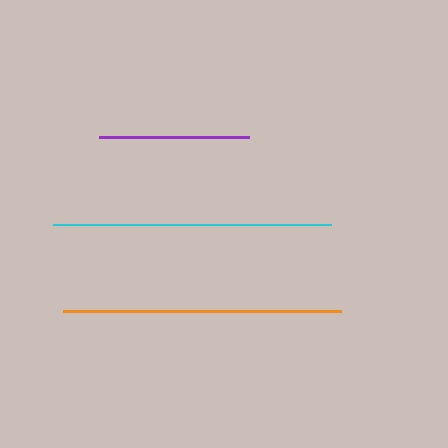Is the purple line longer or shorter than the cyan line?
The cyan line is longer than the purple line.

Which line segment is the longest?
The cyan line is the longest at approximately 278 pixels.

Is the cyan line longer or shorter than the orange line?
The cyan line is longer than the orange line.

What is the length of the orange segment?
The orange segment is approximately 278 pixels long.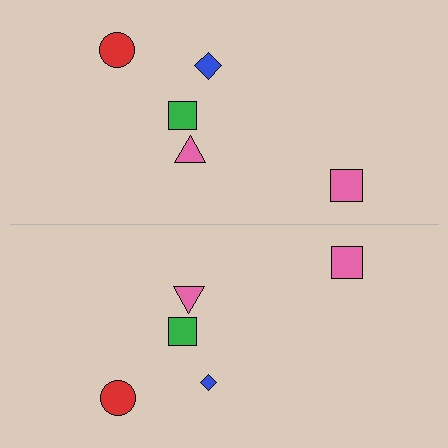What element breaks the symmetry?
The blue diamond on the bottom side has a different size than its mirror counterpart.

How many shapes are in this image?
There are 10 shapes in this image.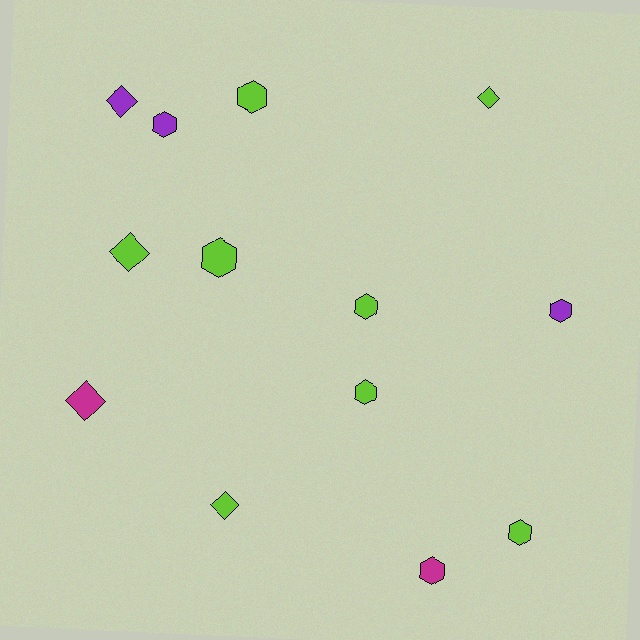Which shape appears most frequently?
Hexagon, with 8 objects.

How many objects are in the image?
There are 13 objects.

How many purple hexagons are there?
There are 2 purple hexagons.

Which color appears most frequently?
Lime, with 8 objects.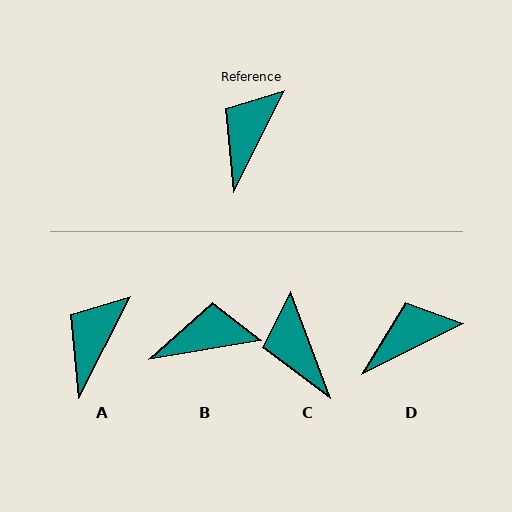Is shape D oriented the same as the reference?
No, it is off by about 37 degrees.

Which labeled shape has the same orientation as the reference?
A.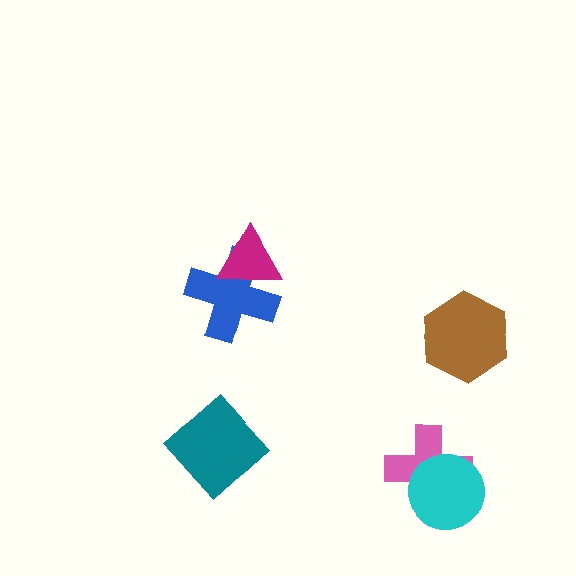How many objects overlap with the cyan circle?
1 object overlaps with the cyan circle.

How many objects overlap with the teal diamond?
0 objects overlap with the teal diamond.